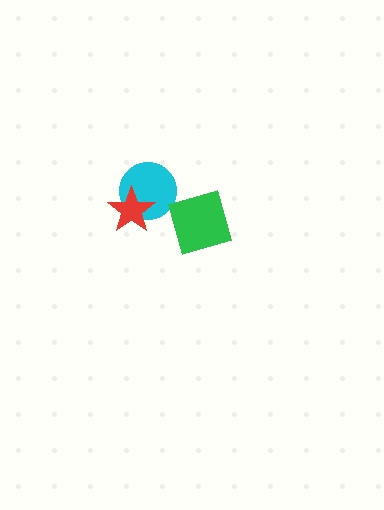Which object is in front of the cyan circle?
The red star is in front of the cyan circle.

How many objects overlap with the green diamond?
0 objects overlap with the green diamond.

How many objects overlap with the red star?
1 object overlaps with the red star.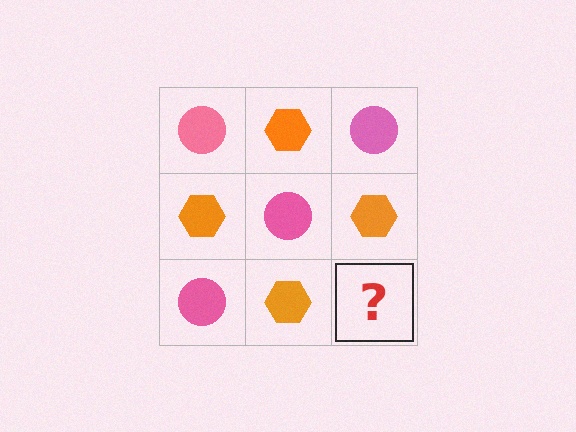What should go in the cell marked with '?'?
The missing cell should contain a pink circle.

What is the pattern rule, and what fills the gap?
The rule is that it alternates pink circle and orange hexagon in a checkerboard pattern. The gap should be filled with a pink circle.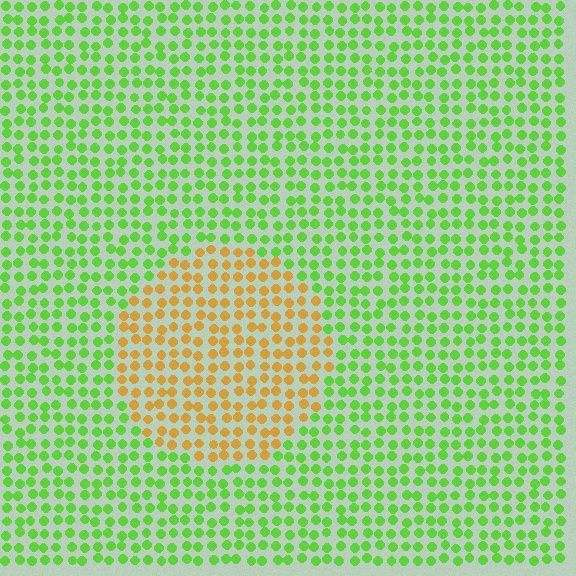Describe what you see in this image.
The image is filled with small lime elements in a uniform arrangement. A circle-shaped region is visible where the elements are tinted to a slightly different hue, forming a subtle color boundary.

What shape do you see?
I see a circle.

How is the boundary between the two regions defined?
The boundary is defined purely by a slight shift in hue (about 67 degrees). Spacing, size, and orientation are identical on both sides.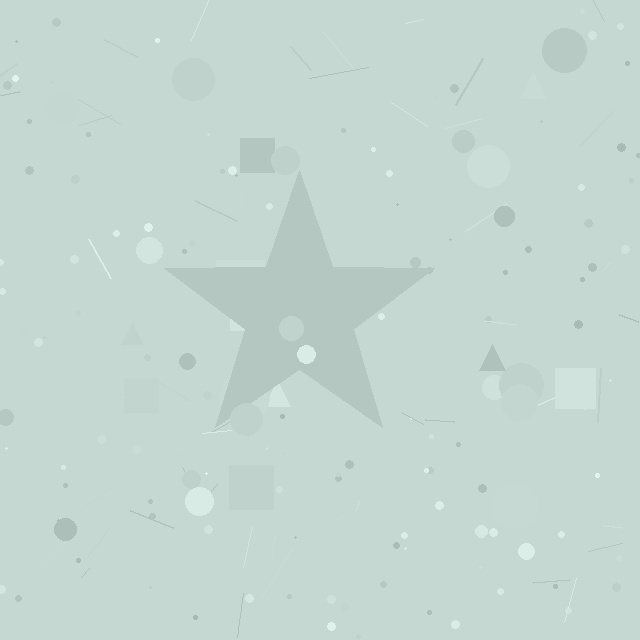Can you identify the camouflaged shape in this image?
The camouflaged shape is a star.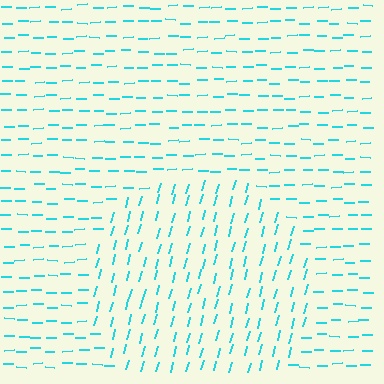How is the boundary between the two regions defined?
The boundary is defined purely by a change in line orientation (approximately 74 degrees difference). All lines are the same color and thickness.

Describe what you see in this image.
The image is filled with small cyan line segments. A circle region in the image has lines oriented differently from the surrounding lines, creating a visible texture boundary.